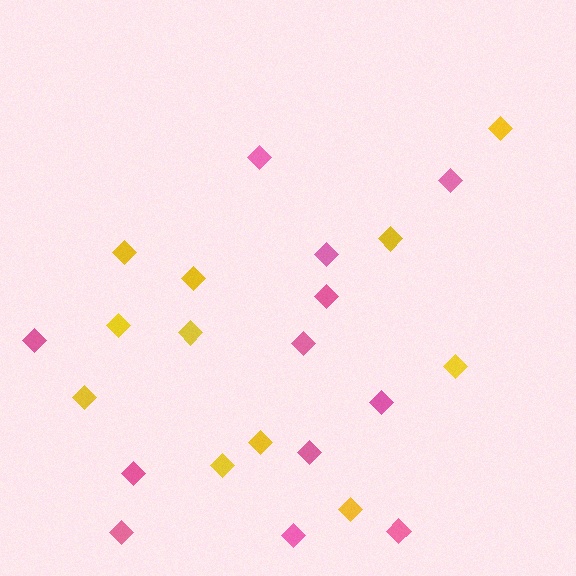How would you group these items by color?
There are 2 groups: one group of yellow diamonds (11) and one group of pink diamonds (12).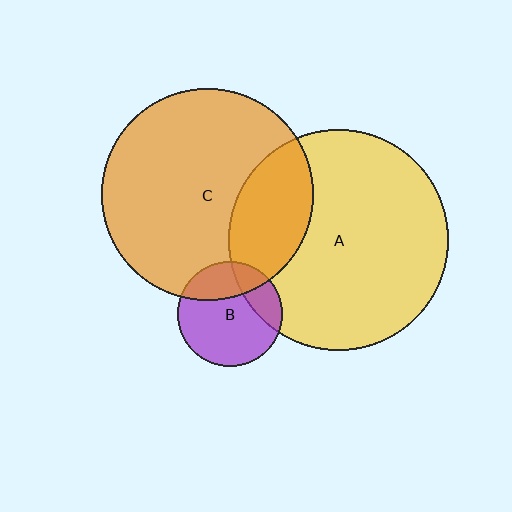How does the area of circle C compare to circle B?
Approximately 4.0 times.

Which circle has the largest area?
Circle A (yellow).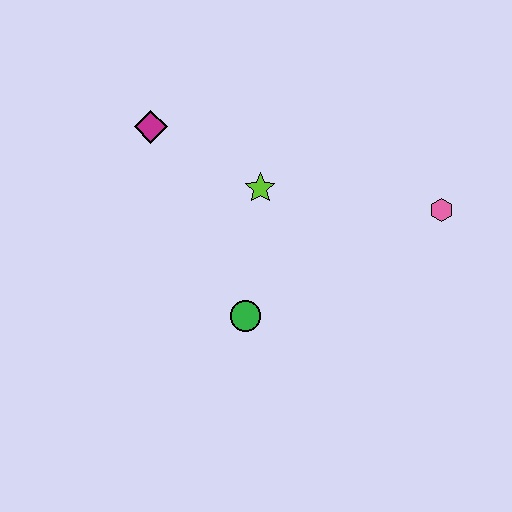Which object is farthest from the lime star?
The pink hexagon is farthest from the lime star.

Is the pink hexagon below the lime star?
Yes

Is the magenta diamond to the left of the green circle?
Yes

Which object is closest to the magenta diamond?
The lime star is closest to the magenta diamond.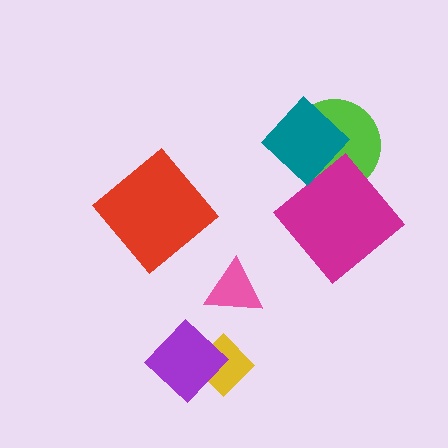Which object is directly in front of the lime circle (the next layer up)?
The magenta diamond is directly in front of the lime circle.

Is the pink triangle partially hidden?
No, no other shape covers it.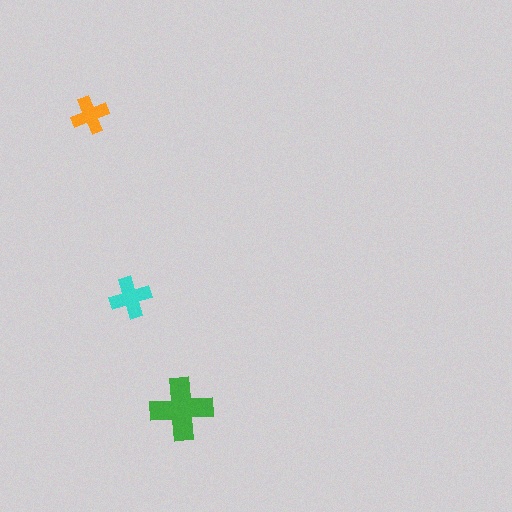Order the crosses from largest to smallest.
the green one, the cyan one, the orange one.